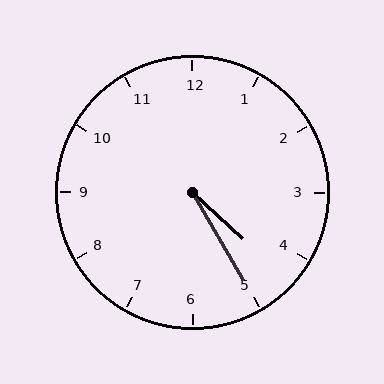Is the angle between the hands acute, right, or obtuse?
It is acute.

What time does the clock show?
4:25.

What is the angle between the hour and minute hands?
Approximately 18 degrees.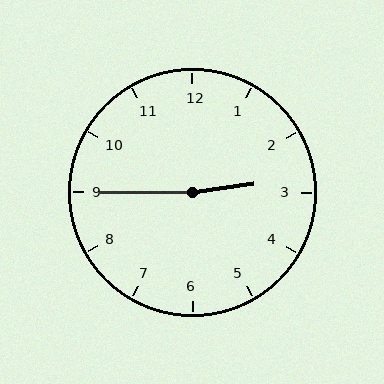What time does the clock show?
2:45.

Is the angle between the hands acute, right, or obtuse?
It is obtuse.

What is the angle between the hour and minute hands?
Approximately 172 degrees.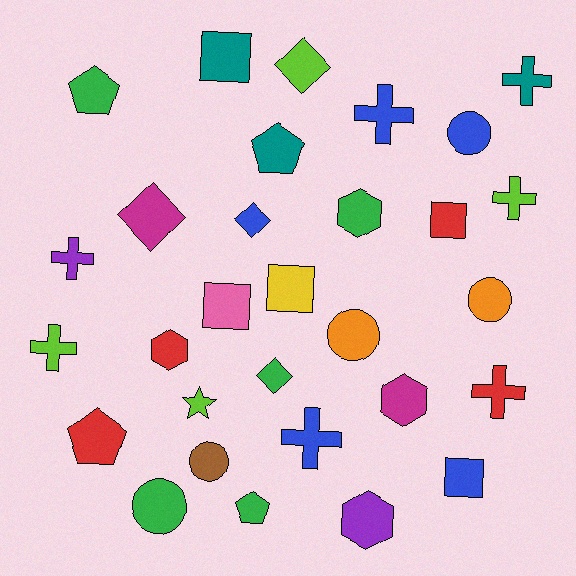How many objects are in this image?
There are 30 objects.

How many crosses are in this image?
There are 7 crosses.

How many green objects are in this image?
There are 5 green objects.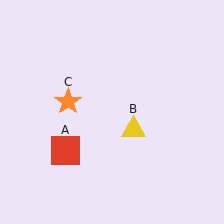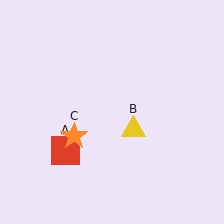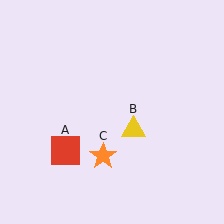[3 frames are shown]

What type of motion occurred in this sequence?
The orange star (object C) rotated counterclockwise around the center of the scene.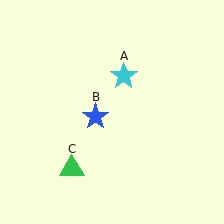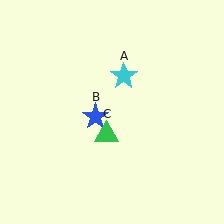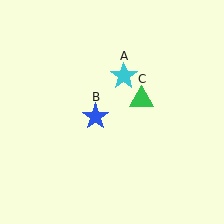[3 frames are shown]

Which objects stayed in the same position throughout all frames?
Cyan star (object A) and blue star (object B) remained stationary.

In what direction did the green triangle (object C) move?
The green triangle (object C) moved up and to the right.